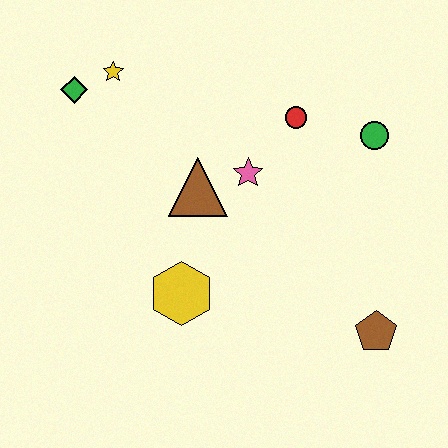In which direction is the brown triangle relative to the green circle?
The brown triangle is to the left of the green circle.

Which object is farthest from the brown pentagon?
The green diamond is farthest from the brown pentagon.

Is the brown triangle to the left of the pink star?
Yes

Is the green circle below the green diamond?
Yes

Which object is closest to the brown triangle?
The pink star is closest to the brown triangle.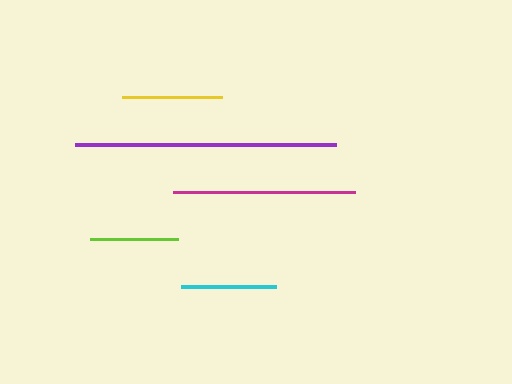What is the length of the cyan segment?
The cyan segment is approximately 94 pixels long.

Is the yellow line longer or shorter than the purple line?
The purple line is longer than the yellow line.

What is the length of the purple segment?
The purple segment is approximately 261 pixels long.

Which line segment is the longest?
The purple line is the longest at approximately 261 pixels.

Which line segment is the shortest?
The lime line is the shortest at approximately 88 pixels.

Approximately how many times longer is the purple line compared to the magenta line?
The purple line is approximately 1.4 times the length of the magenta line.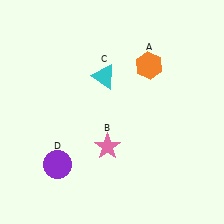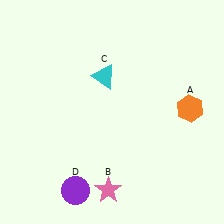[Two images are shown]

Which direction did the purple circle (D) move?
The purple circle (D) moved down.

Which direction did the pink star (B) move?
The pink star (B) moved down.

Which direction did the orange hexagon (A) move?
The orange hexagon (A) moved down.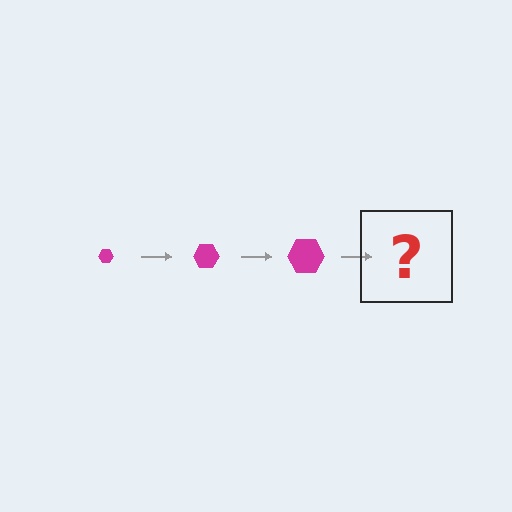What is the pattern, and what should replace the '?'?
The pattern is that the hexagon gets progressively larger each step. The '?' should be a magenta hexagon, larger than the previous one.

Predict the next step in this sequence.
The next step is a magenta hexagon, larger than the previous one.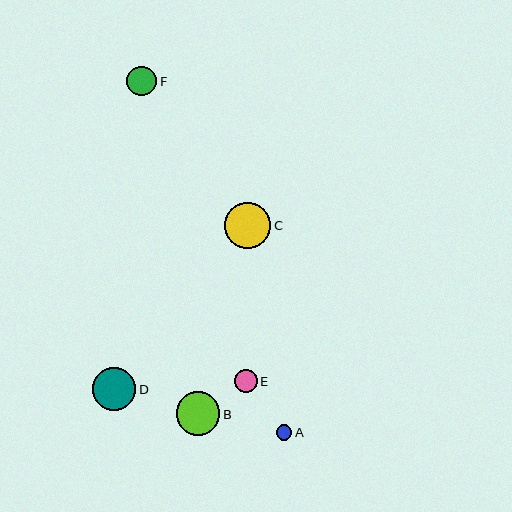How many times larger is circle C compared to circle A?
Circle C is approximately 2.9 times the size of circle A.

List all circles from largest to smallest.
From largest to smallest: C, B, D, F, E, A.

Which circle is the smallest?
Circle A is the smallest with a size of approximately 16 pixels.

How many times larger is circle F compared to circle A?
Circle F is approximately 1.9 times the size of circle A.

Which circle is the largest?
Circle C is the largest with a size of approximately 46 pixels.